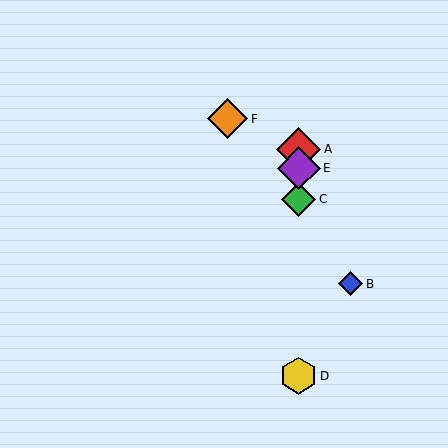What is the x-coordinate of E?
Object E is at x≈299.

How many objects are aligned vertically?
4 objects (A, C, D, E) are aligned vertically.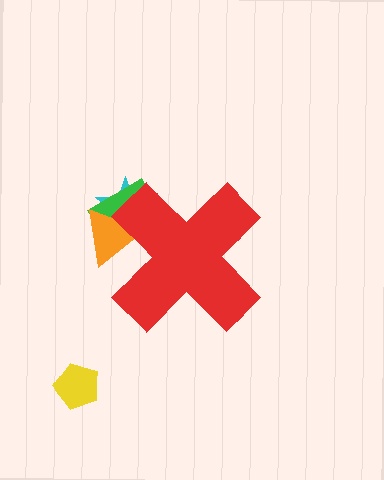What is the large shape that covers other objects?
A red cross.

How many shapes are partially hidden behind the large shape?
3 shapes are partially hidden.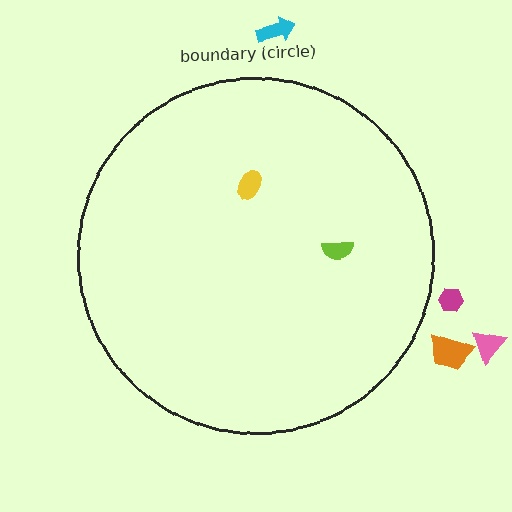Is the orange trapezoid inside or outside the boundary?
Outside.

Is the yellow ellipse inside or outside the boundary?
Inside.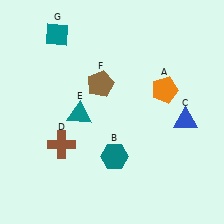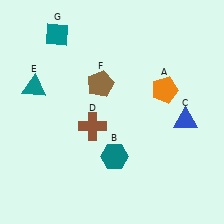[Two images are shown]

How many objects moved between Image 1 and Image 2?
2 objects moved between the two images.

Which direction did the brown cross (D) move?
The brown cross (D) moved right.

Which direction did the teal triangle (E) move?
The teal triangle (E) moved left.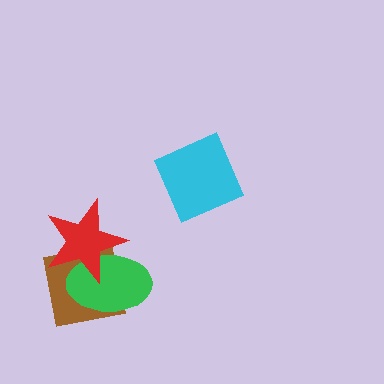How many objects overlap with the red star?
2 objects overlap with the red star.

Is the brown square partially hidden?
Yes, it is partially covered by another shape.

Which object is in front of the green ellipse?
The red star is in front of the green ellipse.